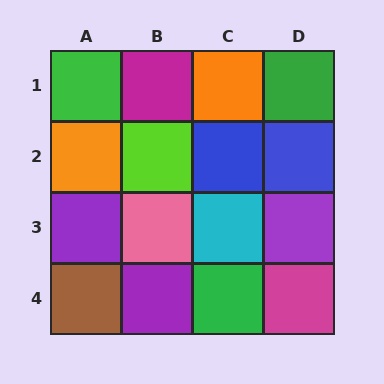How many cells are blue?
2 cells are blue.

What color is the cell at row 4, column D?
Magenta.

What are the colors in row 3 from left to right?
Purple, pink, cyan, purple.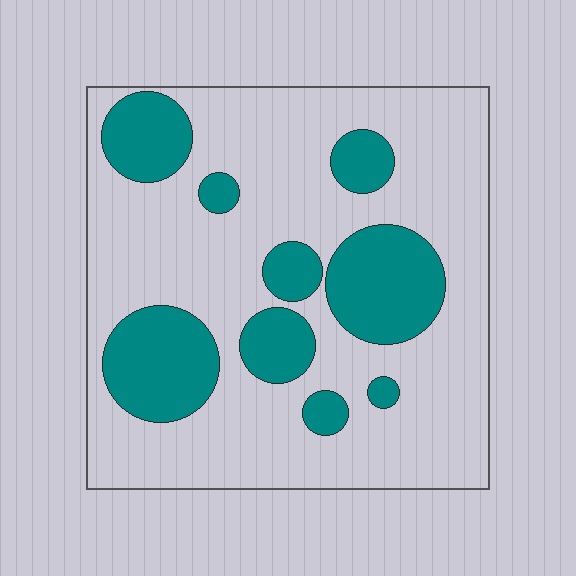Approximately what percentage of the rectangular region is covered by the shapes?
Approximately 25%.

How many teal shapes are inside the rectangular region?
9.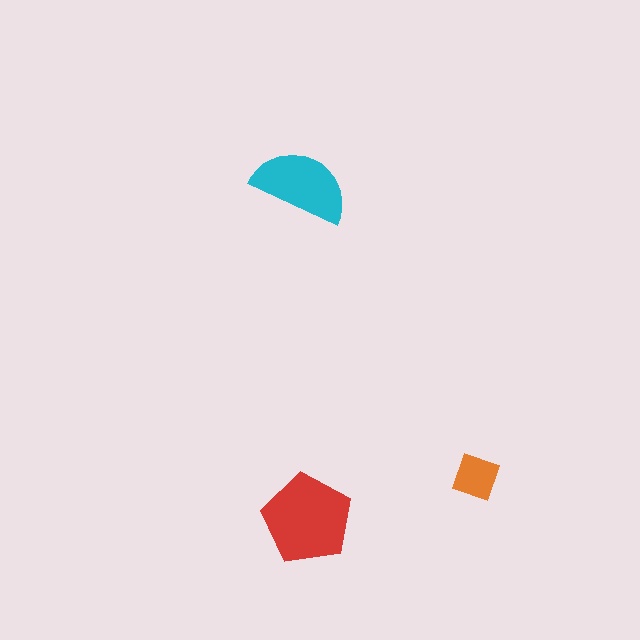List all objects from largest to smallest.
The red pentagon, the cyan semicircle, the orange square.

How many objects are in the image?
There are 3 objects in the image.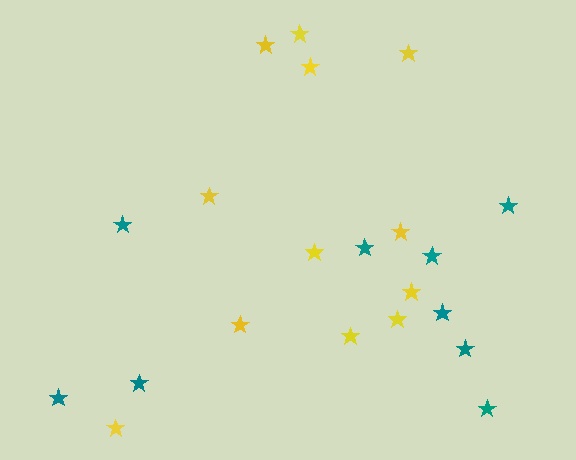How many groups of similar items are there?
There are 2 groups: one group of yellow stars (12) and one group of teal stars (9).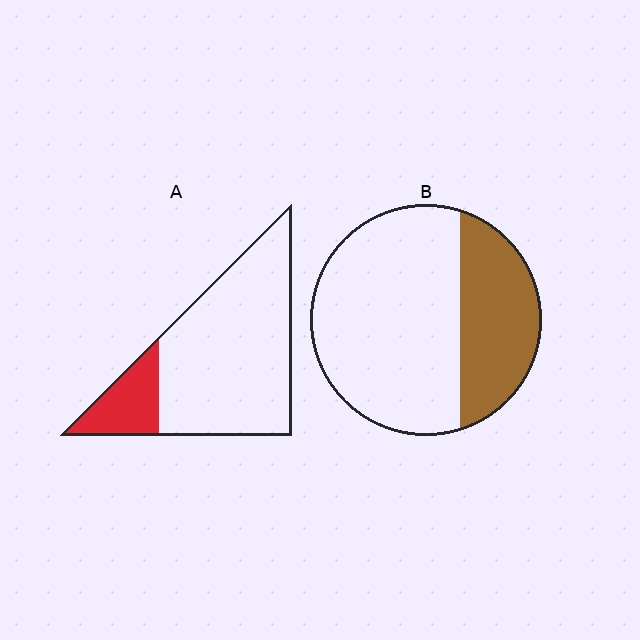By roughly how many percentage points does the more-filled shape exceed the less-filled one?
By roughly 15 percentage points (B over A).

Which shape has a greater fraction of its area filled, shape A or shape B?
Shape B.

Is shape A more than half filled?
No.